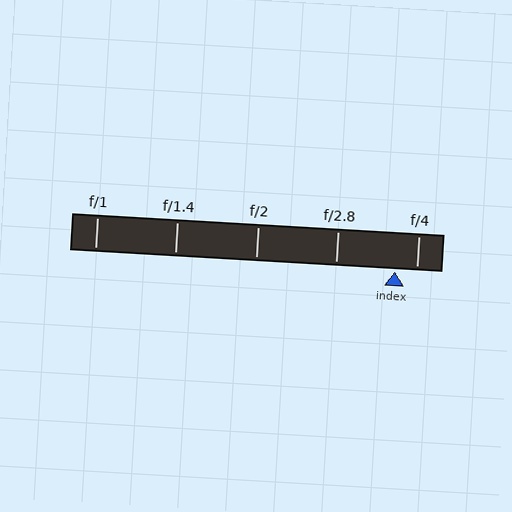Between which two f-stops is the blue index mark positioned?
The index mark is between f/2.8 and f/4.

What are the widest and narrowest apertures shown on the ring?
The widest aperture shown is f/1 and the narrowest is f/4.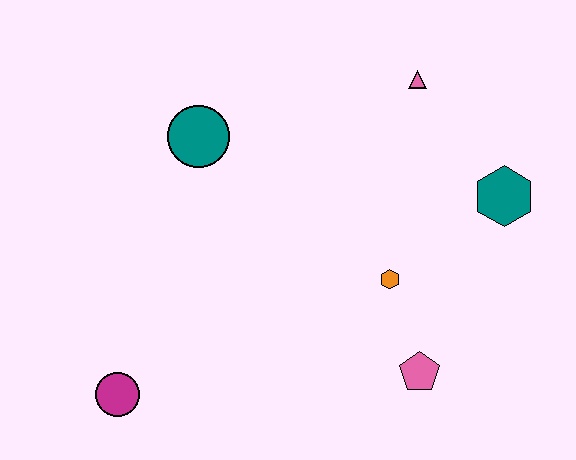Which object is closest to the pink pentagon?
The orange hexagon is closest to the pink pentagon.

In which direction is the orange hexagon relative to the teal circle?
The orange hexagon is to the right of the teal circle.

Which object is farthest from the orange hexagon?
The magenta circle is farthest from the orange hexagon.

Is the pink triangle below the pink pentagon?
No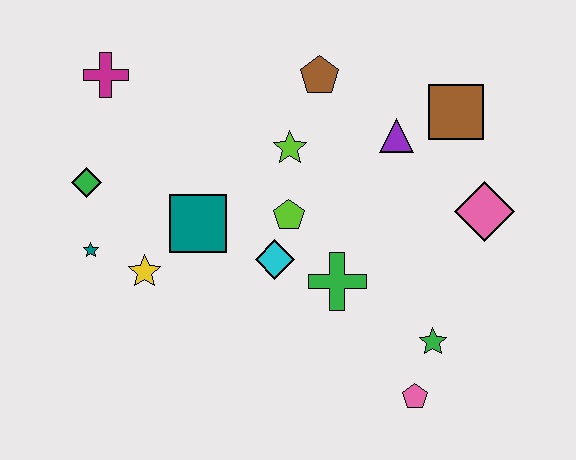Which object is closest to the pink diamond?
The brown square is closest to the pink diamond.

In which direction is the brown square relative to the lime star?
The brown square is to the right of the lime star.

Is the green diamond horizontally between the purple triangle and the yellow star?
No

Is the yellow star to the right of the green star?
No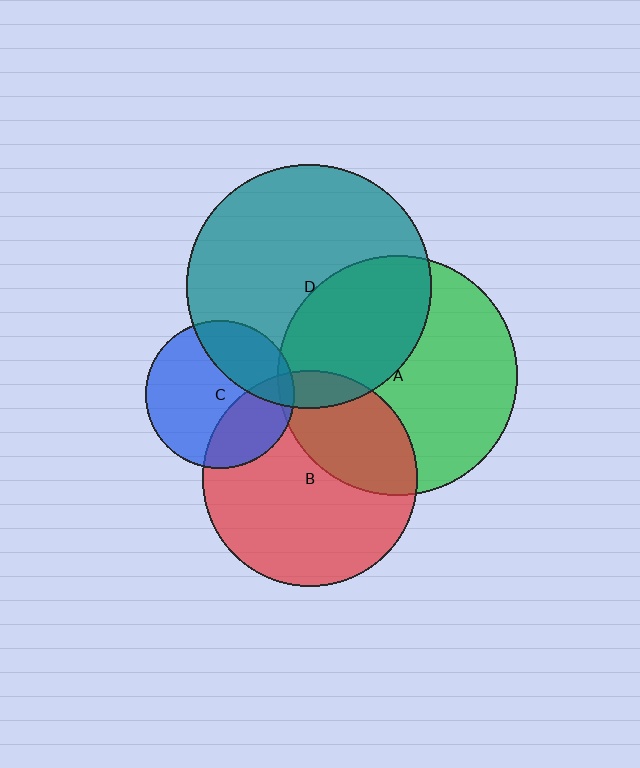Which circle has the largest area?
Circle D (teal).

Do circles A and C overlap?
Yes.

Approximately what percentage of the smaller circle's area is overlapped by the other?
Approximately 5%.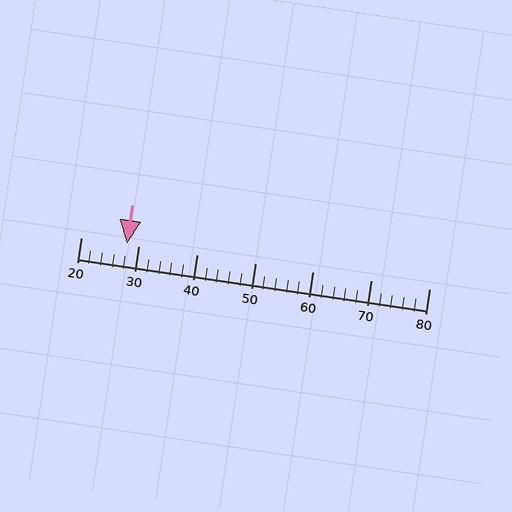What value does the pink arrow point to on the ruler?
The pink arrow points to approximately 28.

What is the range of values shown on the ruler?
The ruler shows values from 20 to 80.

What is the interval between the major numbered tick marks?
The major tick marks are spaced 10 units apart.